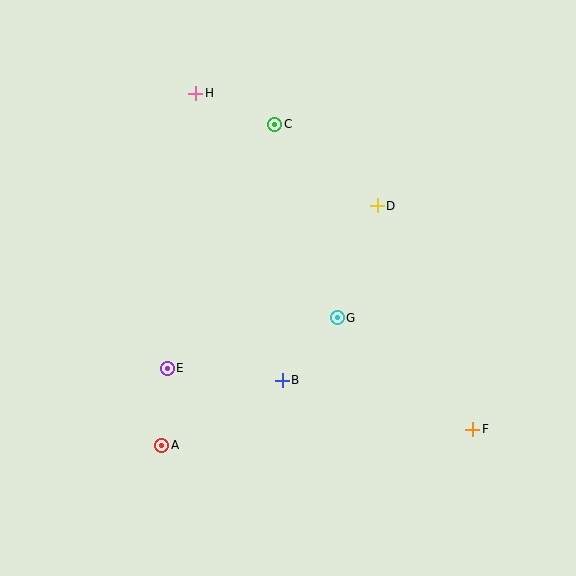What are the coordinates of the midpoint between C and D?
The midpoint between C and D is at (326, 165).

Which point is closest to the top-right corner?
Point D is closest to the top-right corner.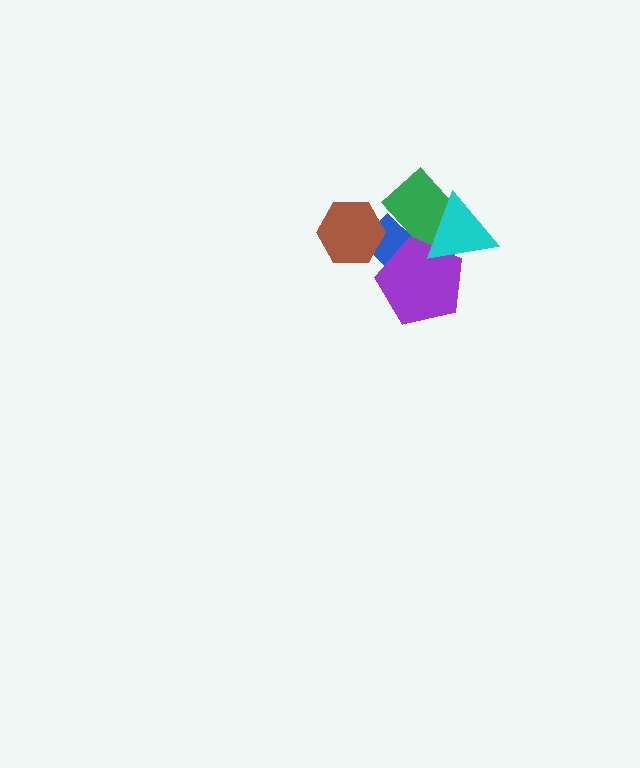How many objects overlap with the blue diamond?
3 objects overlap with the blue diamond.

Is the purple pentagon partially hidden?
Yes, it is partially covered by another shape.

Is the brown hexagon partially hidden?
No, no other shape covers it.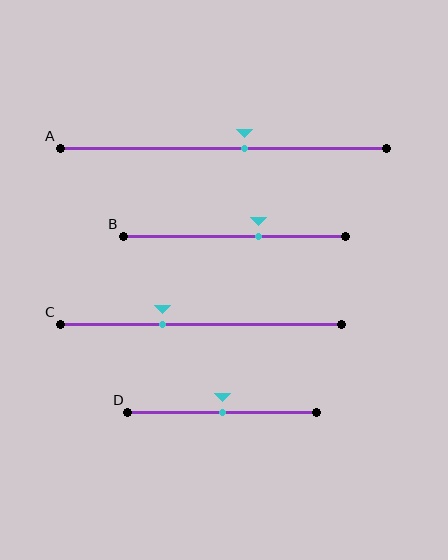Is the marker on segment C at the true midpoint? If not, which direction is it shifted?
No, the marker on segment C is shifted to the left by about 14% of the segment length.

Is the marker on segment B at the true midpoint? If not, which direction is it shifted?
No, the marker on segment B is shifted to the right by about 11% of the segment length.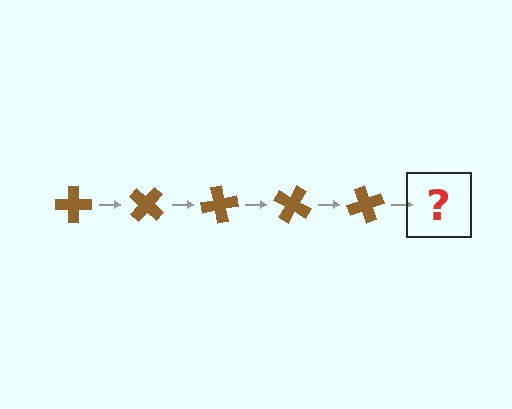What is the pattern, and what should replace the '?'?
The pattern is that the cross rotates 40 degrees each step. The '?' should be a brown cross rotated 200 degrees.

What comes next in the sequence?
The next element should be a brown cross rotated 200 degrees.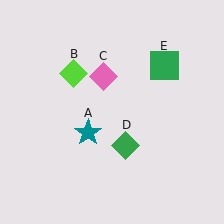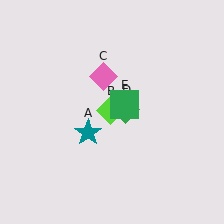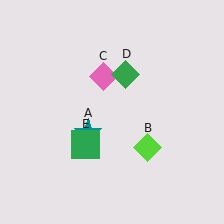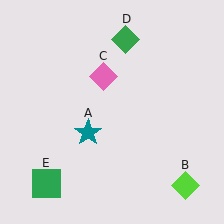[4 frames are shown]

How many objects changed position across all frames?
3 objects changed position: lime diamond (object B), green diamond (object D), green square (object E).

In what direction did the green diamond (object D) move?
The green diamond (object D) moved up.